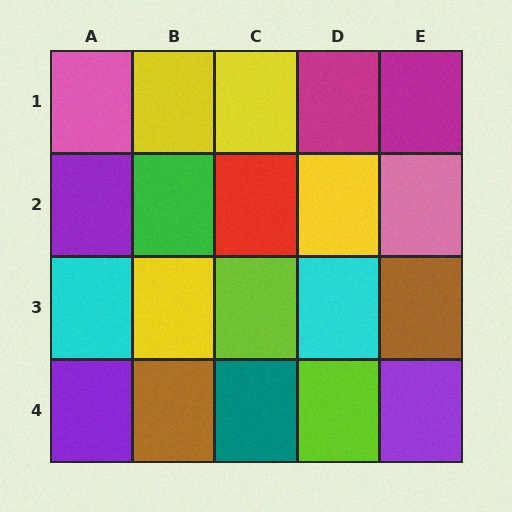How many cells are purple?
3 cells are purple.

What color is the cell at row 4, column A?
Purple.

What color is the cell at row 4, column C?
Teal.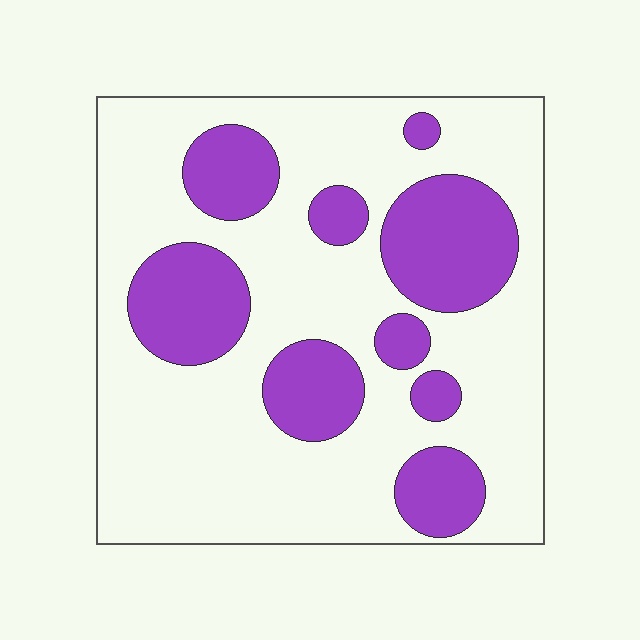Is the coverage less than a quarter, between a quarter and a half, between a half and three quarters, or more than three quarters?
Between a quarter and a half.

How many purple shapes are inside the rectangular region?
9.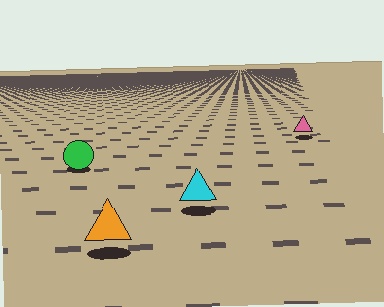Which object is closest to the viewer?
The orange triangle is closest. The texture marks near it are larger and more spread out.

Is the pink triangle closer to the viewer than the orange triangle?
No. The orange triangle is closer — you can tell from the texture gradient: the ground texture is coarser near it.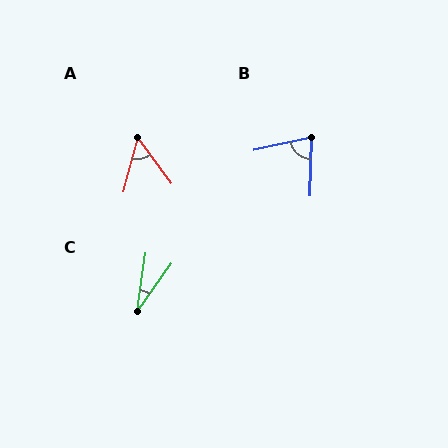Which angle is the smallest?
C, at approximately 28 degrees.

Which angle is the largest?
B, at approximately 77 degrees.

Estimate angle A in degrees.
Approximately 51 degrees.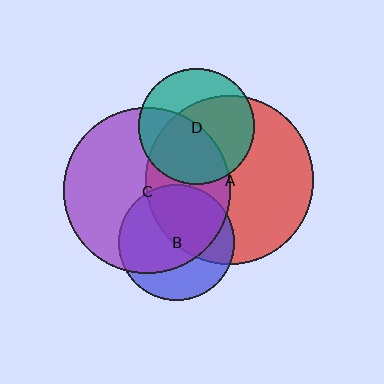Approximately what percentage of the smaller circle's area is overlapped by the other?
Approximately 45%.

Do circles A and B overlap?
Yes.